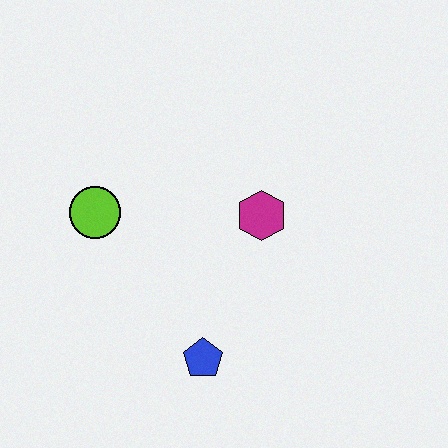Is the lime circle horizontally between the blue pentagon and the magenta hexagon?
No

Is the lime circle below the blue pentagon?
No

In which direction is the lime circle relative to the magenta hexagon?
The lime circle is to the left of the magenta hexagon.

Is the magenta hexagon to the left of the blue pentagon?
No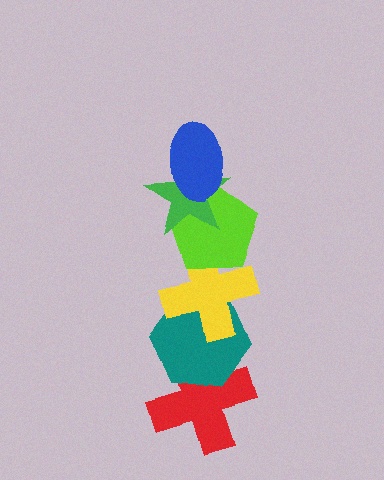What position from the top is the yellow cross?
The yellow cross is 4th from the top.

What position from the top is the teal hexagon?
The teal hexagon is 5th from the top.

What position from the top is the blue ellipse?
The blue ellipse is 1st from the top.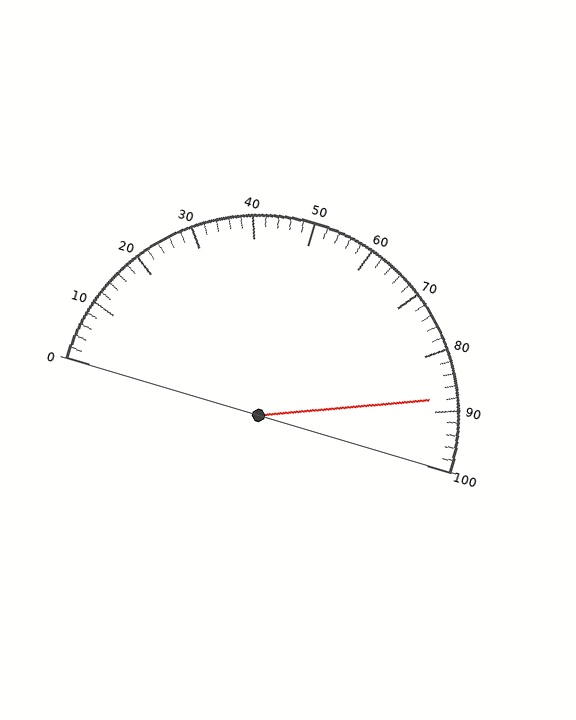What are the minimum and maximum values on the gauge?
The gauge ranges from 0 to 100.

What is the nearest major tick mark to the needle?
The nearest major tick mark is 90.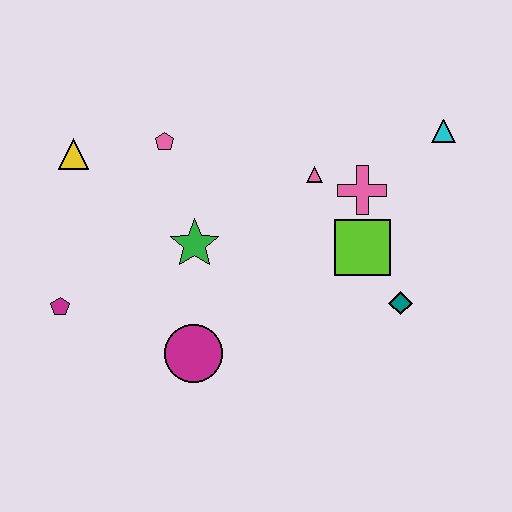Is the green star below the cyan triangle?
Yes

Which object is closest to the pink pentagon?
The yellow triangle is closest to the pink pentagon.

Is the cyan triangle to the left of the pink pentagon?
No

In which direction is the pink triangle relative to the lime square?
The pink triangle is above the lime square.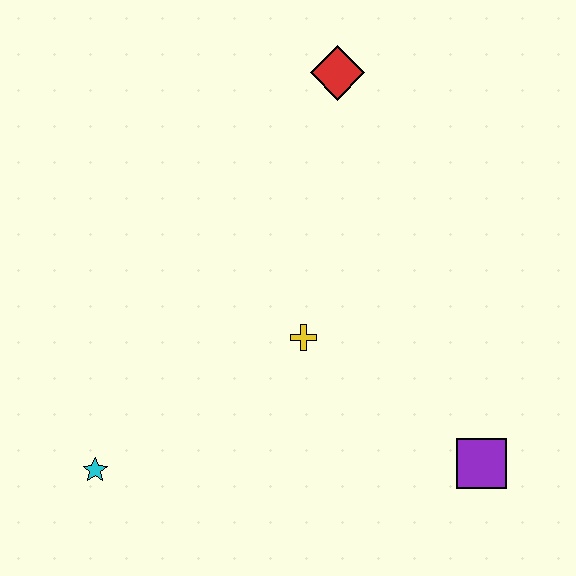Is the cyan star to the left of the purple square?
Yes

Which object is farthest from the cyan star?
The red diamond is farthest from the cyan star.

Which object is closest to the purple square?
The yellow cross is closest to the purple square.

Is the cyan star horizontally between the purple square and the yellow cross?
No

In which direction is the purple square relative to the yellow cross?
The purple square is to the right of the yellow cross.